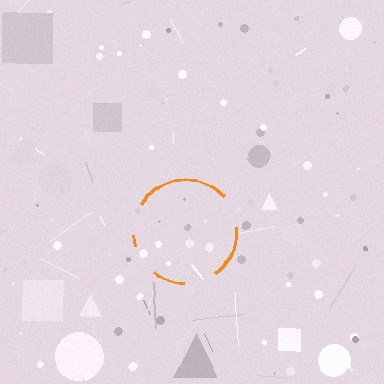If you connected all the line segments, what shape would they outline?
They would outline a circle.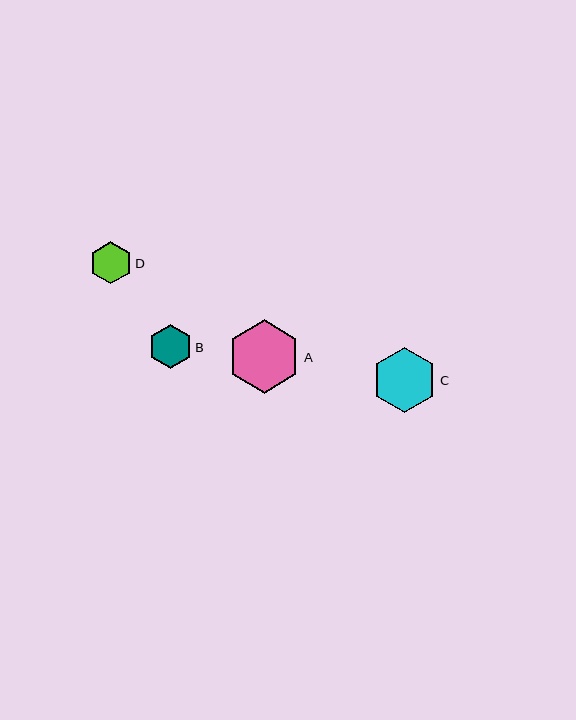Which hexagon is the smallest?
Hexagon D is the smallest with a size of approximately 42 pixels.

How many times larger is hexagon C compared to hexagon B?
Hexagon C is approximately 1.5 times the size of hexagon B.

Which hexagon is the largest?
Hexagon A is the largest with a size of approximately 74 pixels.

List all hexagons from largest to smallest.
From largest to smallest: A, C, B, D.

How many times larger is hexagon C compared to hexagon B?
Hexagon C is approximately 1.5 times the size of hexagon B.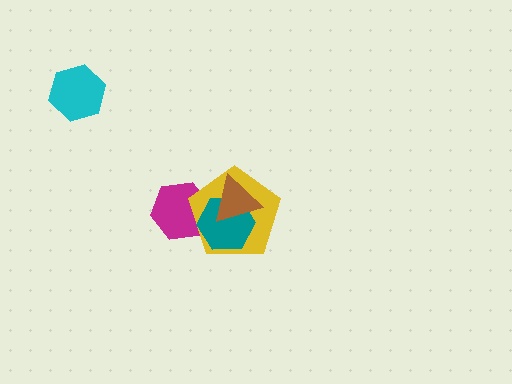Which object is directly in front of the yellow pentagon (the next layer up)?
The teal hexagon is directly in front of the yellow pentagon.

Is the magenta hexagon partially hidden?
Yes, it is partially covered by another shape.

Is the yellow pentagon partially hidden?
Yes, it is partially covered by another shape.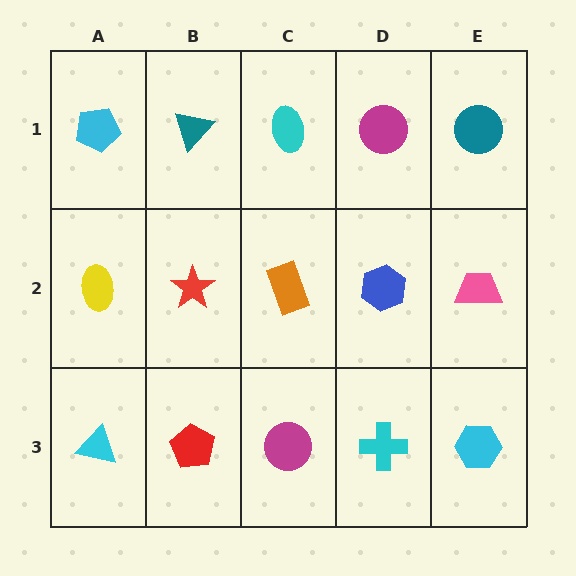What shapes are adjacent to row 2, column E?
A teal circle (row 1, column E), a cyan hexagon (row 3, column E), a blue hexagon (row 2, column D).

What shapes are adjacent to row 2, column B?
A teal triangle (row 1, column B), a red pentagon (row 3, column B), a yellow ellipse (row 2, column A), an orange rectangle (row 2, column C).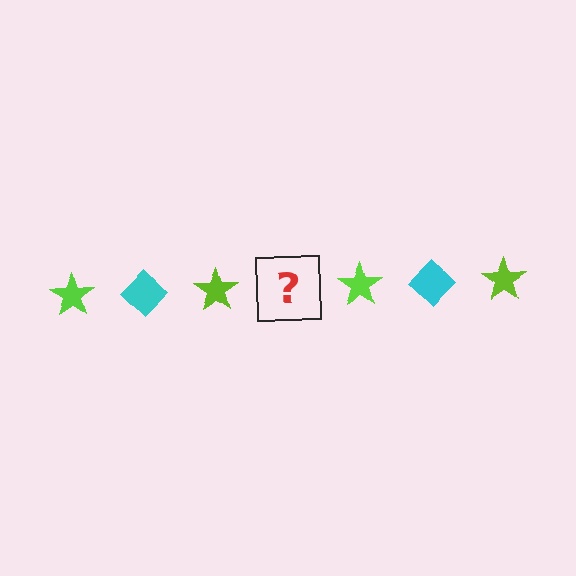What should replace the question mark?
The question mark should be replaced with a cyan diamond.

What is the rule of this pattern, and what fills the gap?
The rule is that the pattern alternates between lime star and cyan diamond. The gap should be filled with a cyan diamond.